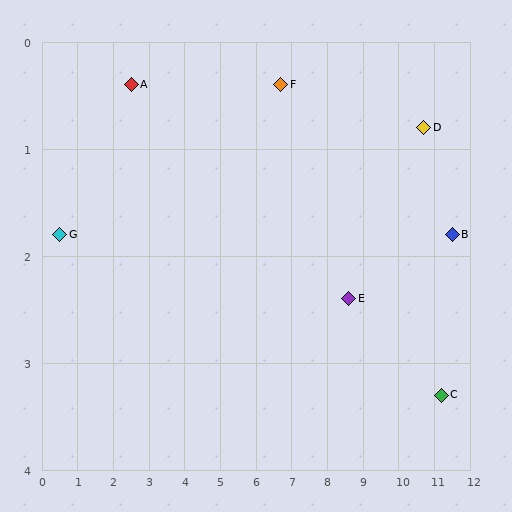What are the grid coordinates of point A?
Point A is at approximately (2.5, 0.4).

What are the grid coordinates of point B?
Point B is at approximately (11.5, 1.8).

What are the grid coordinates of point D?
Point D is at approximately (10.7, 0.8).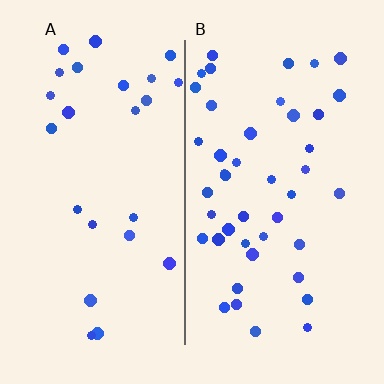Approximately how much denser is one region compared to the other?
Approximately 1.8× — region B over region A.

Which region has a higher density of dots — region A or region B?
B (the right).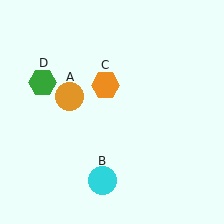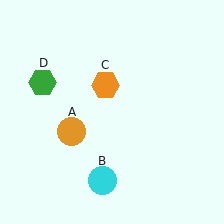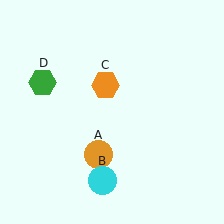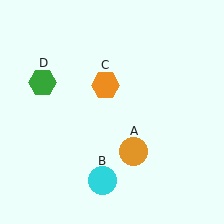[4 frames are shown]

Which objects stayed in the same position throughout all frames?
Cyan circle (object B) and orange hexagon (object C) and green hexagon (object D) remained stationary.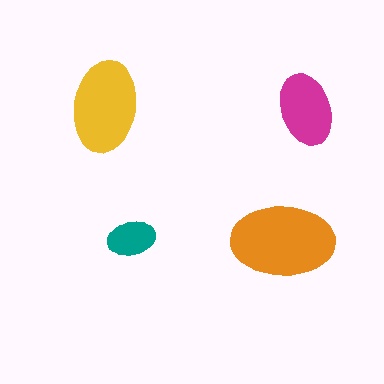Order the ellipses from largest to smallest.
the orange one, the yellow one, the magenta one, the teal one.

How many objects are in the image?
There are 4 objects in the image.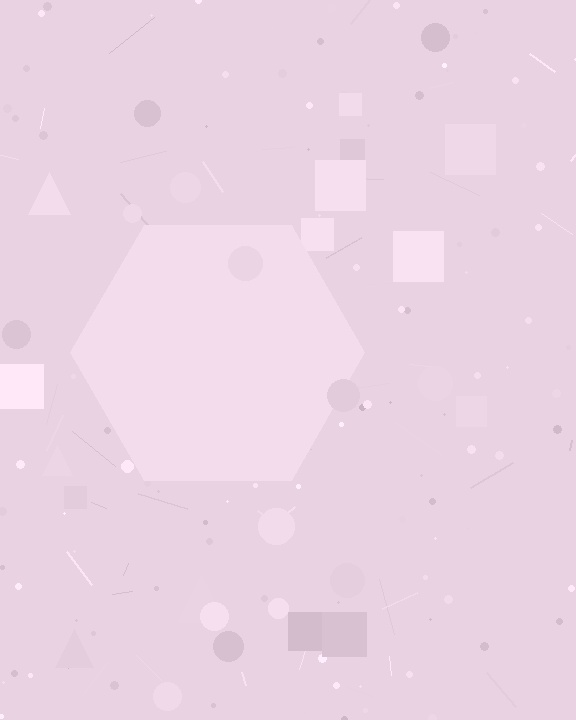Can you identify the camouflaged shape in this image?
The camouflaged shape is a hexagon.